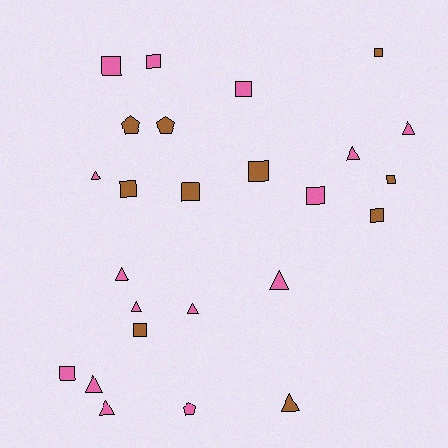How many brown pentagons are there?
There are 2 brown pentagons.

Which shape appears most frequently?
Square, with 12 objects.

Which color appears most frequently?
Pink, with 15 objects.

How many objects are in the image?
There are 25 objects.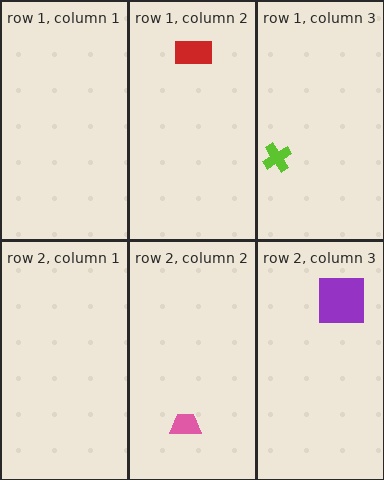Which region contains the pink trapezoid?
The row 2, column 2 region.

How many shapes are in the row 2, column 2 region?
1.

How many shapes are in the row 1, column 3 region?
1.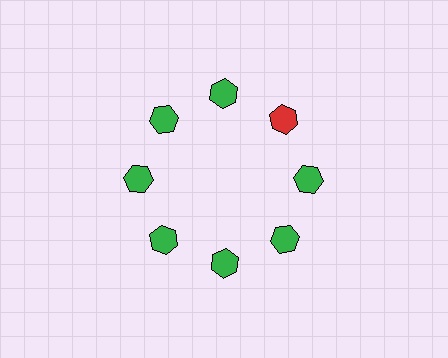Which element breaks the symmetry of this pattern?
The red hexagon at roughly the 2 o'clock position breaks the symmetry. All other shapes are green hexagons.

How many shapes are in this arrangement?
There are 8 shapes arranged in a ring pattern.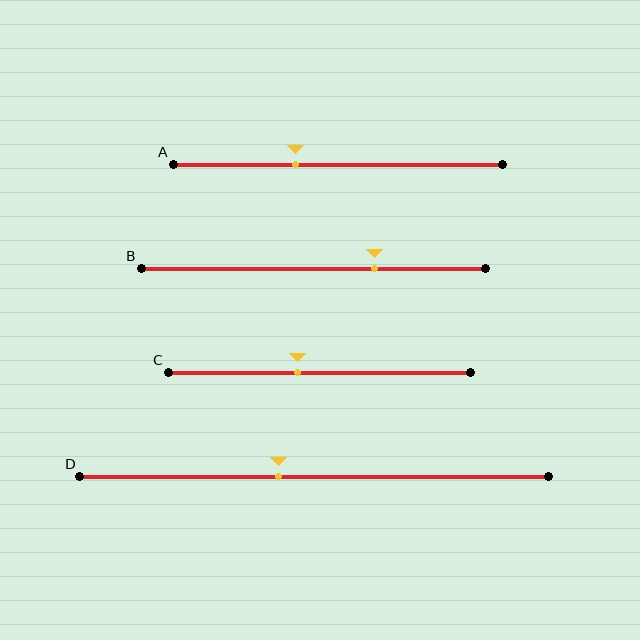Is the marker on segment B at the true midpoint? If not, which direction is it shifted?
No, the marker on segment B is shifted to the right by about 18% of the segment length.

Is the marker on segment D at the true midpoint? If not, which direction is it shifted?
No, the marker on segment D is shifted to the left by about 8% of the segment length.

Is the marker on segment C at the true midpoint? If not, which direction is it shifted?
No, the marker on segment C is shifted to the left by about 7% of the segment length.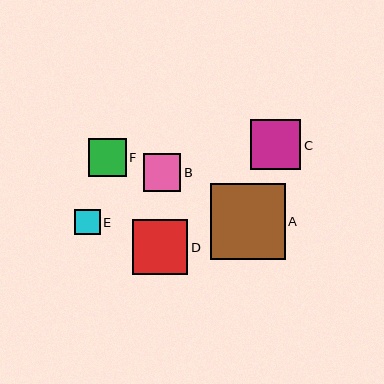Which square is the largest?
Square A is the largest with a size of approximately 75 pixels.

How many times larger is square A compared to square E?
Square A is approximately 2.9 times the size of square E.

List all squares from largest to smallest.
From largest to smallest: A, D, C, F, B, E.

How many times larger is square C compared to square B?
Square C is approximately 1.4 times the size of square B.